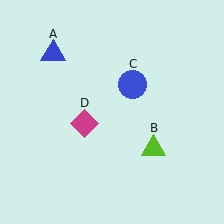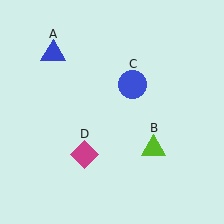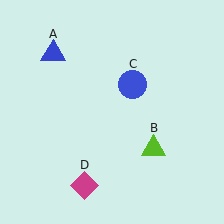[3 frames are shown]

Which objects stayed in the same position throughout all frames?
Blue triangle (object A) and lime triangle (object B) and blue circle (object C) remained stationary.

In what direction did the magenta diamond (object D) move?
The magenta diamond (object D) moved down.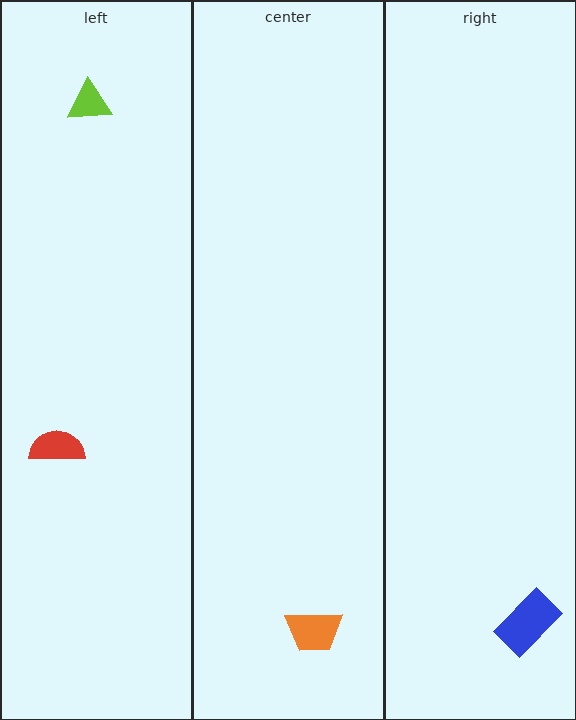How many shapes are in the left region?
2.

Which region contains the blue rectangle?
The right region.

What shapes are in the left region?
The red semicircle, the lime triangle.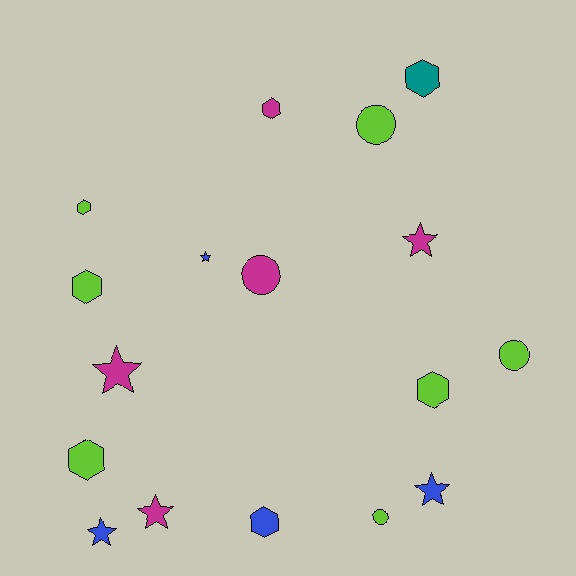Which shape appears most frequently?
Hexagon, with 7 objects.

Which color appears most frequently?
Lime, with 7 objects.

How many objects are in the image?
There are 17 objects.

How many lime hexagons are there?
There are 4 lime hexagons.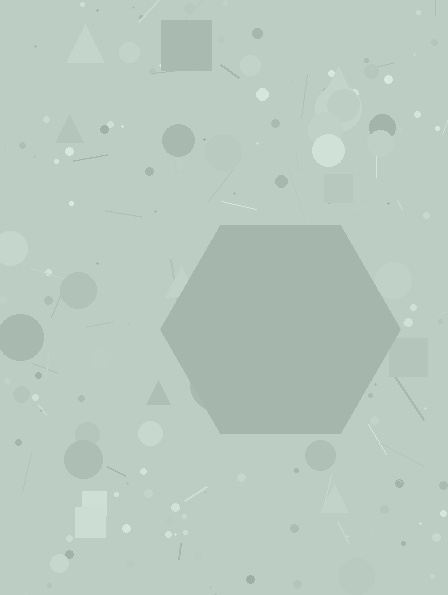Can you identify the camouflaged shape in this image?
The camouflaged shape is a hexagon.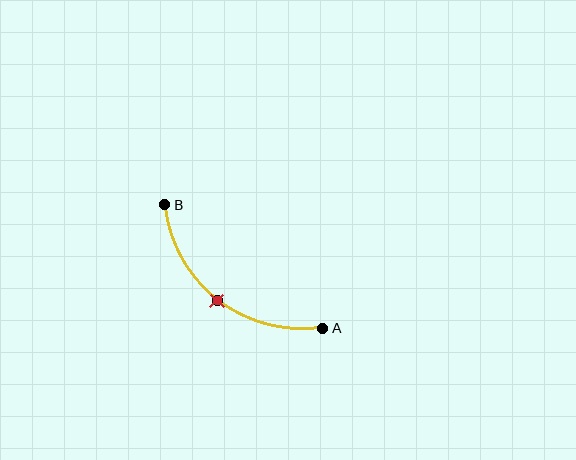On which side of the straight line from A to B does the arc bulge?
The arc bulges below and to the left of the straight line connecting A and B.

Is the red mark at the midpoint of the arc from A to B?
Yes. The red mark lies on the arc at equal arc-length from both A and B — it is the arc midpoint.